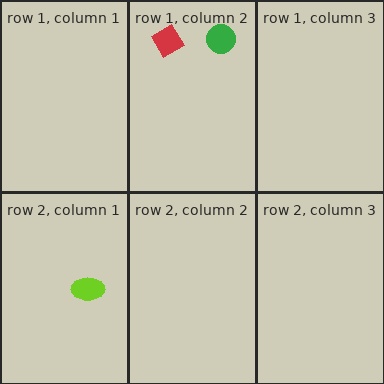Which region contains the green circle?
The row 1, column 2 region.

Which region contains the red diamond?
The row 1, column 2 region.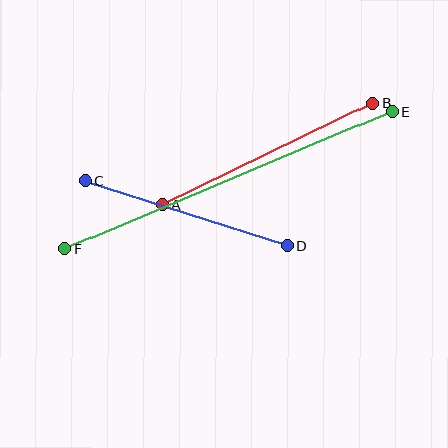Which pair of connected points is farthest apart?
Points E and F are farthest apart.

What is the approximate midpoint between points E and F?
The midpoint is at approximately (229, 180) pixels.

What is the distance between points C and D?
The distance is approximately 212 pixels.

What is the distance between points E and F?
The distance is approximately 356 pixels.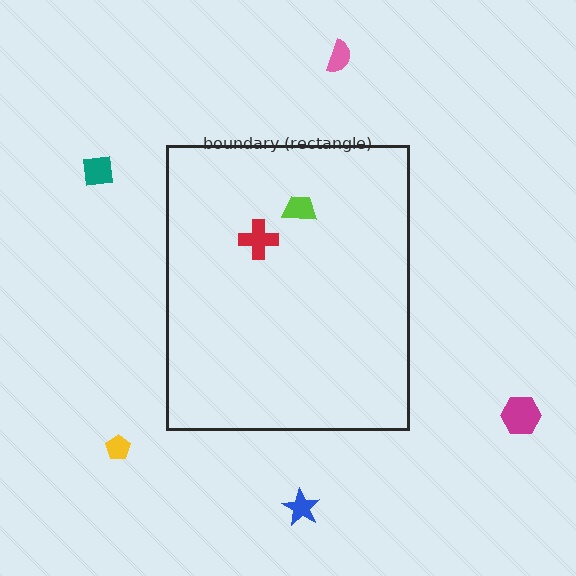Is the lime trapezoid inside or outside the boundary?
Inside.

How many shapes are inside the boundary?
2 inside, 5 outside.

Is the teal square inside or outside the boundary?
Outside.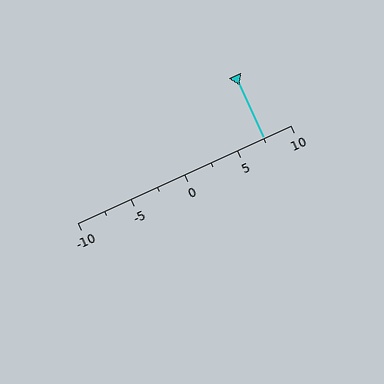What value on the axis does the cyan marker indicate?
The marker indicates approximately 7.5.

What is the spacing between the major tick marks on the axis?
The major ticks are spaced 5 apart.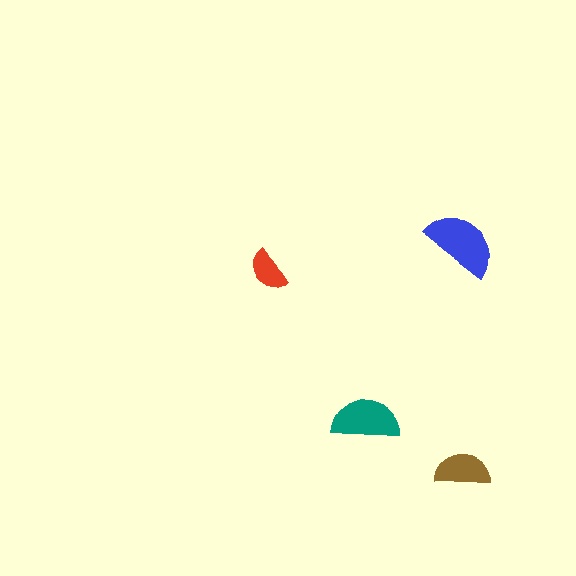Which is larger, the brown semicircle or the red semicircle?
The brown one.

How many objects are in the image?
There are 4 objects in the image.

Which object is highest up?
The blue semicircle is topmost.